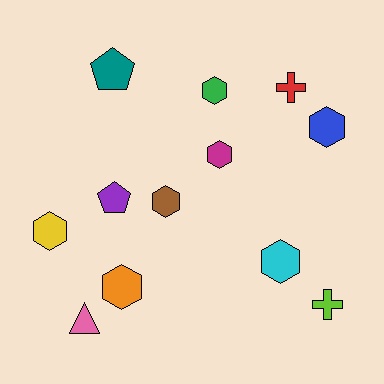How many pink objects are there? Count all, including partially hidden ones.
There is 1 pink object.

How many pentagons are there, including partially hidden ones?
There are 2 pentagons.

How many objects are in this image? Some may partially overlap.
There are 12 objects.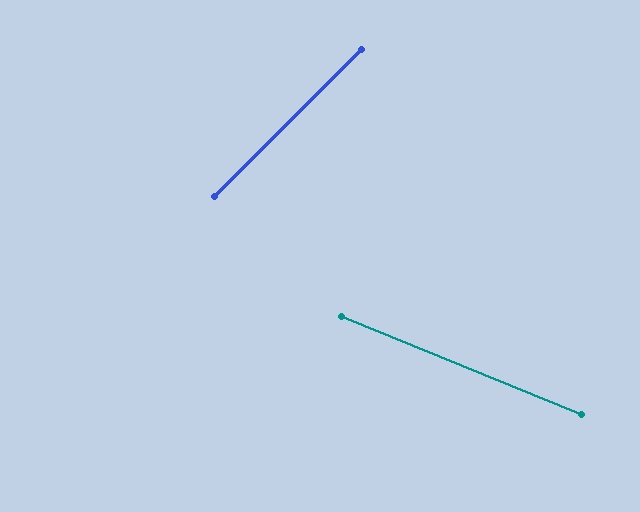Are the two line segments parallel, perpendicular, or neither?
Neither parallel nor perpendicular — they differ by about 67°.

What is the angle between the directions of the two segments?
Approximately 67 degrees.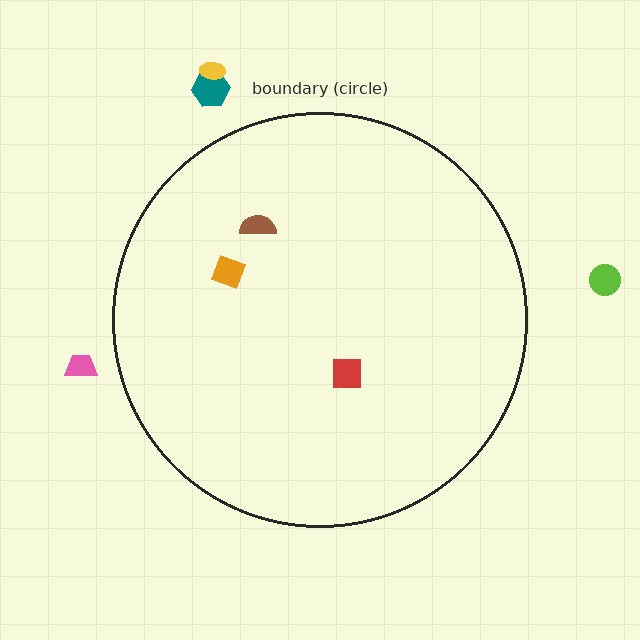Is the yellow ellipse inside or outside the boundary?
Outside.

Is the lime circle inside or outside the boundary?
Outside.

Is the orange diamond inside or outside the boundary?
Inside.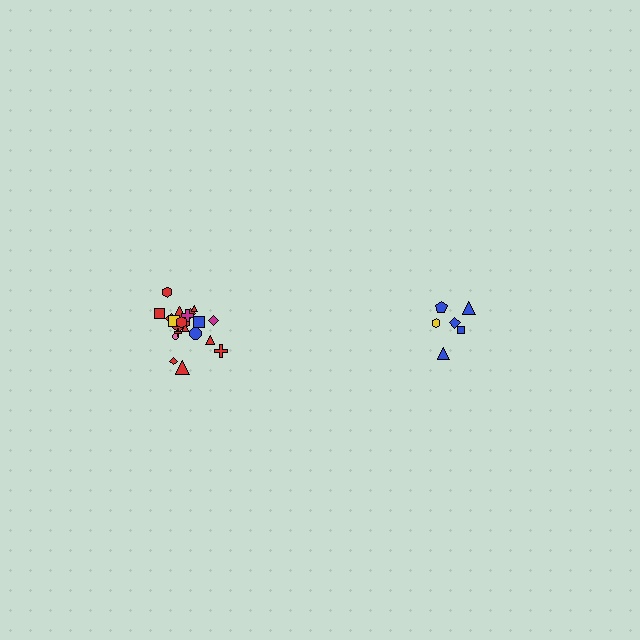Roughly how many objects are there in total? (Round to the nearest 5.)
Roughly 30 objects in total.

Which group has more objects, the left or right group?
The left group.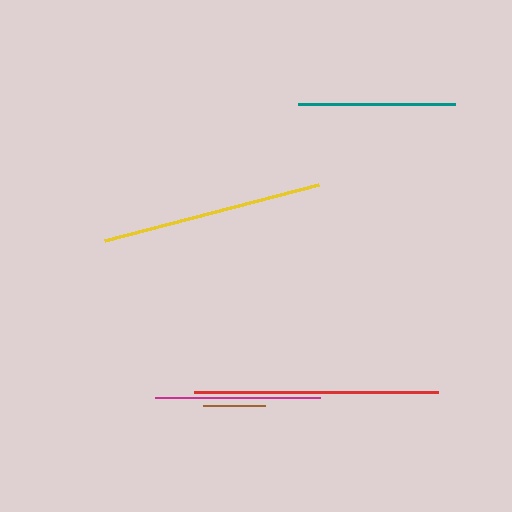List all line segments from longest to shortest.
From longest to shortest: red, yellow, magenta, teal, brown.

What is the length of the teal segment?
The teal segment is approximately 156 pixels long.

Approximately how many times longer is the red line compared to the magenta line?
The red line is approximately 1.5 times the length of the magenta line.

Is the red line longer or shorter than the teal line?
The red line is longer than the teal line.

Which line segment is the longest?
The red line is the longest at approximately 243 pixels.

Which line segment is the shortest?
The brown line is the shortest at approximately 63 pixels.